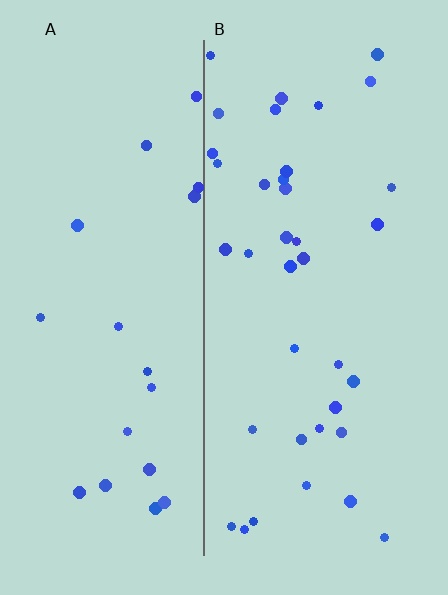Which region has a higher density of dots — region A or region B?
B (the right).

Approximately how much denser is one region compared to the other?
Approximately 1.9× — region B over region A.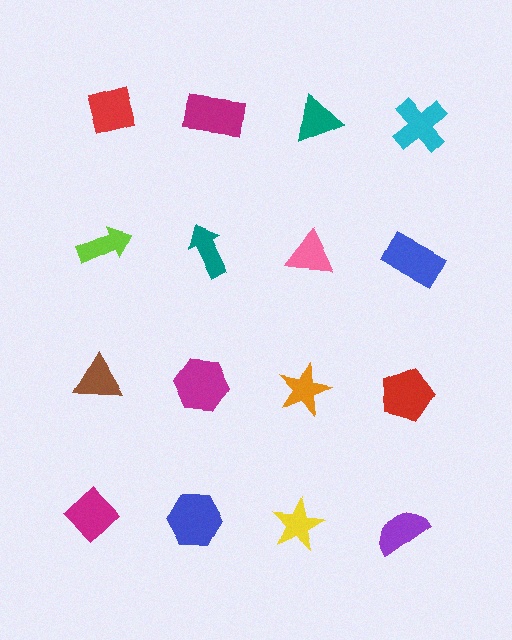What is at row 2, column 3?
A pink triangle.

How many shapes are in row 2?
4 shapes.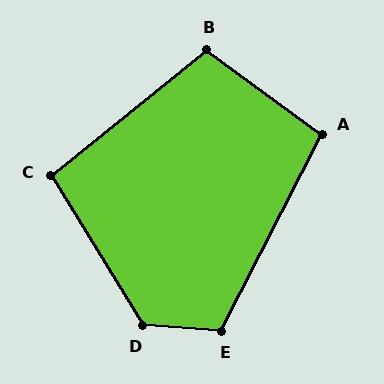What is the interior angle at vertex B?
Approximately 105 degrees (obtuse).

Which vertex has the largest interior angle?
D, at approximately 126 degrees.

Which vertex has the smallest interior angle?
C, at approximately 97 degrees.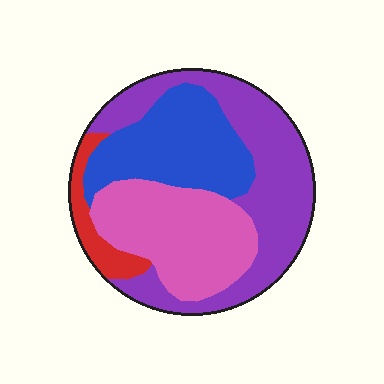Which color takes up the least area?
Red, at roughly 10%.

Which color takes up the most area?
Purple, at roughly 40%.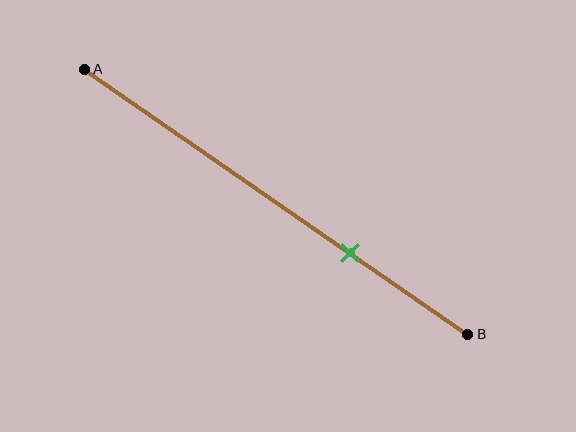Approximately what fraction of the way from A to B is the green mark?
The green mark is approximately 70% of the way from A to B.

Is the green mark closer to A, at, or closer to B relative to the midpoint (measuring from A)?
The green mark is closer to point B than the midpoint of segment AB.